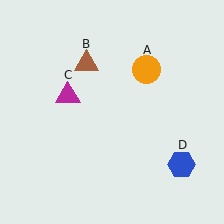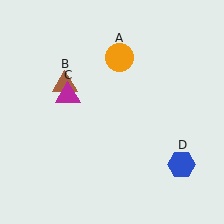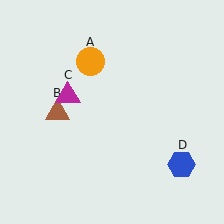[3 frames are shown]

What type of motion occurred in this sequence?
The orange circle (object A), brown triangle (object B) rotated counterclockwise around the center of the scene.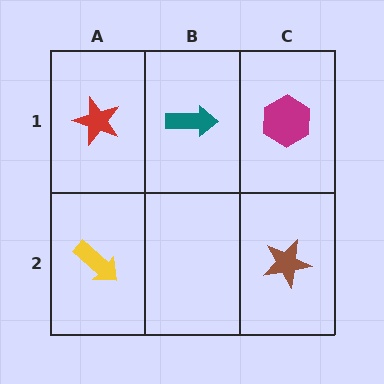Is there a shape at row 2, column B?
No, that cell is empty.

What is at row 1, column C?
A magenta hexagon.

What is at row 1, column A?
A red star.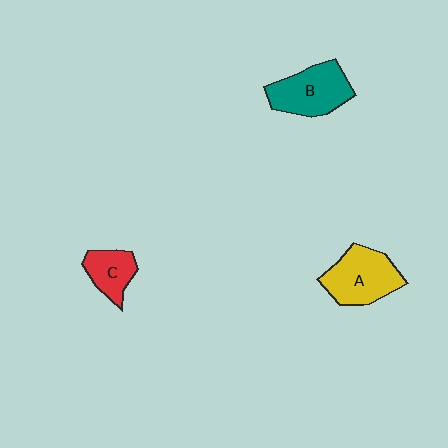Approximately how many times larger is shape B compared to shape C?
Approximately 1.6 times.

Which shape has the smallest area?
Shape C (red).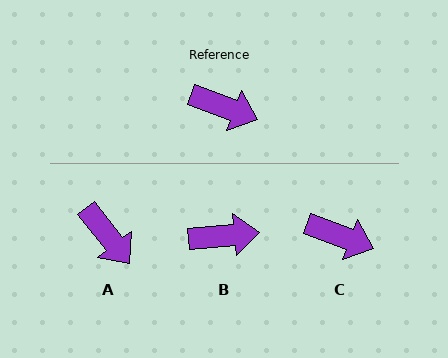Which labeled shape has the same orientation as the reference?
C.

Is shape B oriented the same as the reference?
No, it is off by about 27 degrees.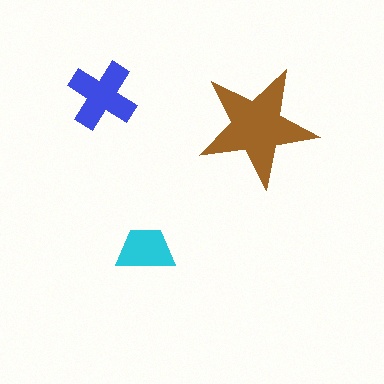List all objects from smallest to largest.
The cyan trapezoid, the blue cross, the brown star.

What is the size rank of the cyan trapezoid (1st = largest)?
3rd.